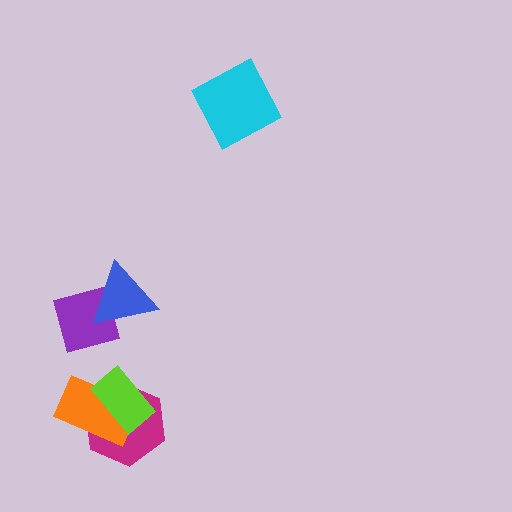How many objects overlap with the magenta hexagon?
2 objects overlap with the magenta hexagon.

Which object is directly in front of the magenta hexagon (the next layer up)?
The orange rectangle is directly in front of the magenta hexagon.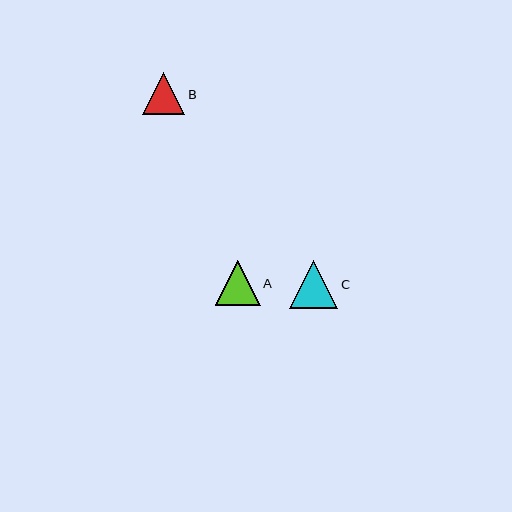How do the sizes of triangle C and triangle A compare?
Triangle C and triangle A are approximately the same size.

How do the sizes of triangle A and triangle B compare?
Triangle A and triangle B are approximately the same size.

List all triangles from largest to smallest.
From largest to smallest: C, A, B.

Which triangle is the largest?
Triangle C is the largest with a size of approximately 48 pixels.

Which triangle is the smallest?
Triangle B is the smallest with a size of approximately 42 pixels.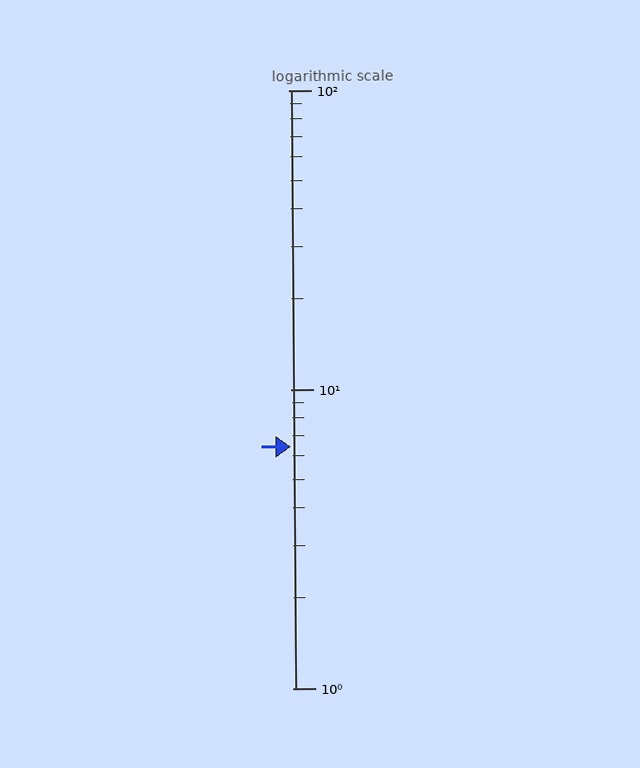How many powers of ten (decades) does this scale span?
The scale spans 2 decades, from 1 to 100.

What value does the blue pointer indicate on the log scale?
The pointer indicates approximately 6.4.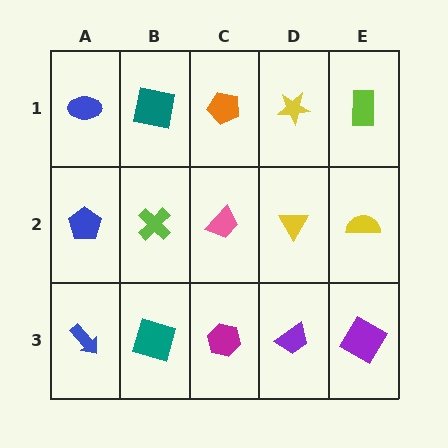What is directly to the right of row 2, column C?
A yellow triangle.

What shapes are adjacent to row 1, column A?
A blue pentagon (row 2, column A), a teal square (row 1, column B).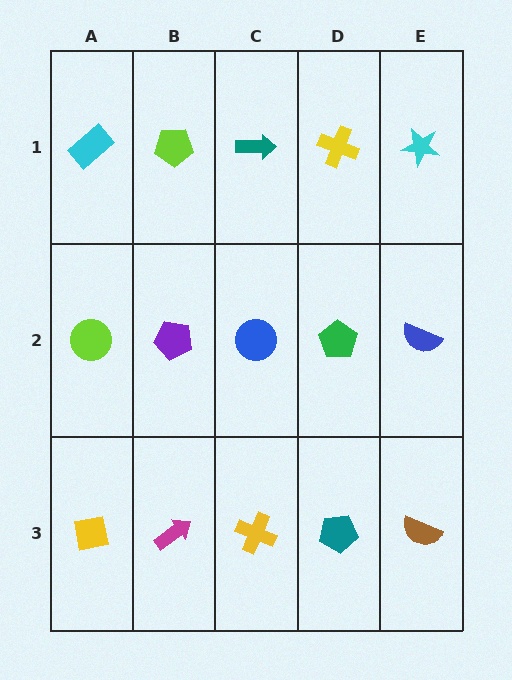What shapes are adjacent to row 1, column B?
A purple pentagon (row 2, column B), a cyan rectangle (row 1, column A), a teal arrow (row 1, column C).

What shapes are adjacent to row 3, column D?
A green pentagon (row 2, column D), a yellow cross (row 3, column C), a brown semicircle (row 3, column E).